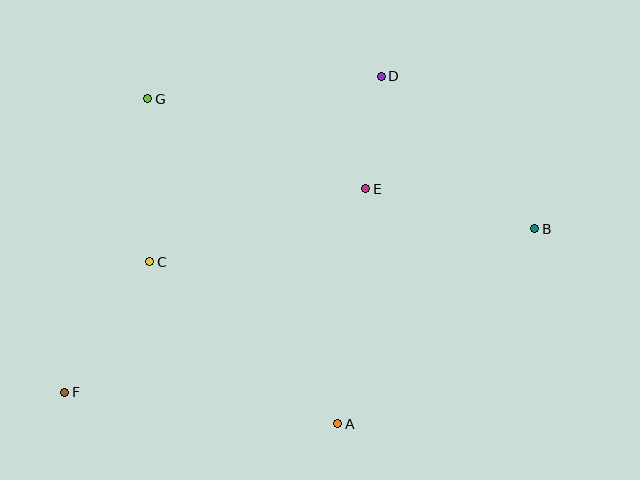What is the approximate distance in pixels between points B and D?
The distance between B and D is approximately 216 pixels.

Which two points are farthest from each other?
Points B and F are farthest from each other.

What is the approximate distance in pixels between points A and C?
The distance between A and C is approximately 248 pixels.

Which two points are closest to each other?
Points D and E are closest to each other.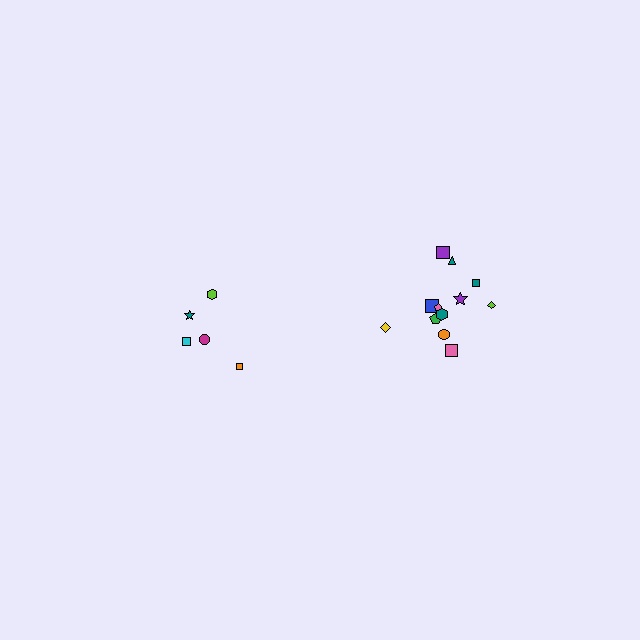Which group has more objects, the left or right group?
The right group.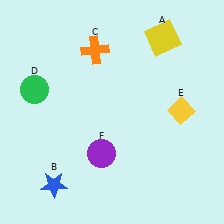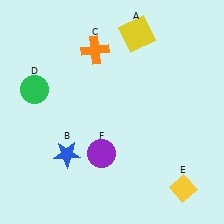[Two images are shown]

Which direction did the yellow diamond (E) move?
The yellow diamond (E) moved down.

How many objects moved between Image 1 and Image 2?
3 objects moved between the two images.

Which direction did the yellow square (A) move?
The yellow square (A) moved left.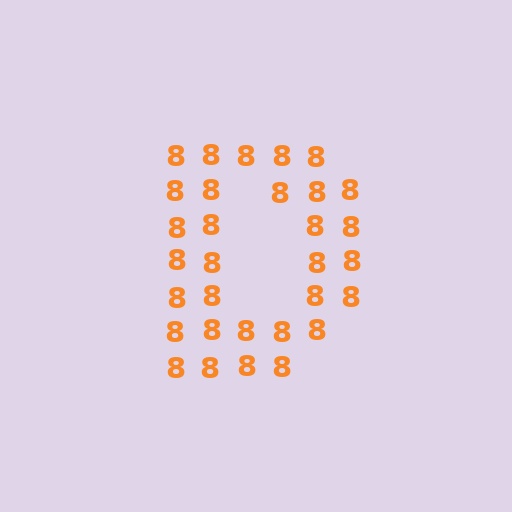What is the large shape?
The large shape is the letter D.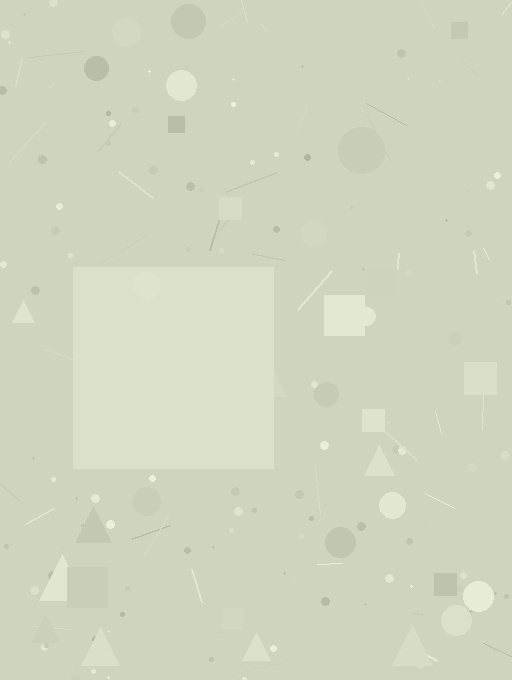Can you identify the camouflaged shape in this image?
The camouflaged shape is a square.